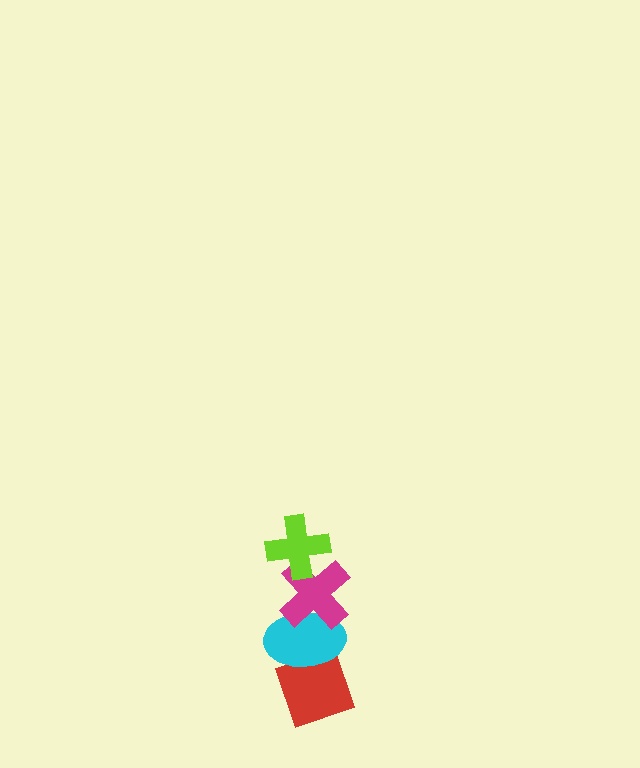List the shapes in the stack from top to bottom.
From top to bottom: the lime cross, the magenta cross, the cyan ellipse, the red diamond.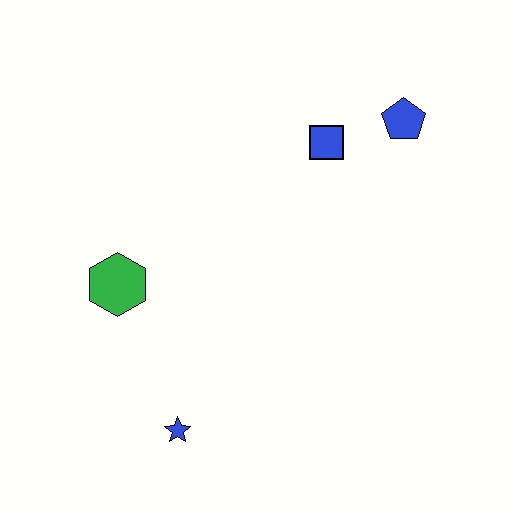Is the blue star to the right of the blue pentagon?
No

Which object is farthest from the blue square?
The blue star is farthest from the blue square.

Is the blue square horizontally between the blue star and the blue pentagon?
Yes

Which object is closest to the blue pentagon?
The blue square is closest to the blue pentagon.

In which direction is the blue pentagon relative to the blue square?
The blue pentagon is to the right of the blue square.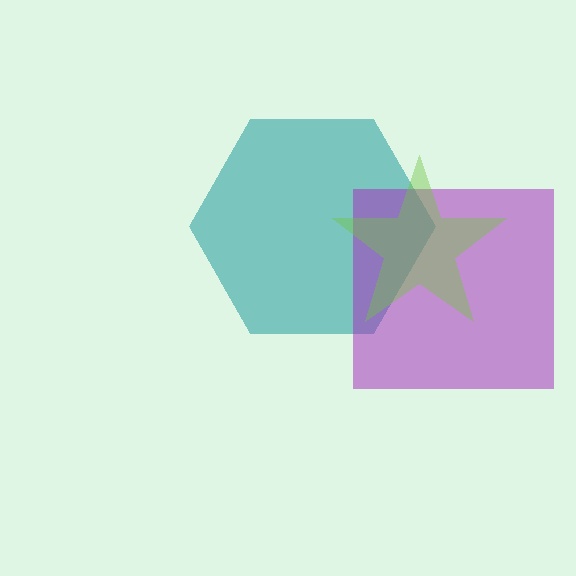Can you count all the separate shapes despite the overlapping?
Yes, there are 3 separate shapes.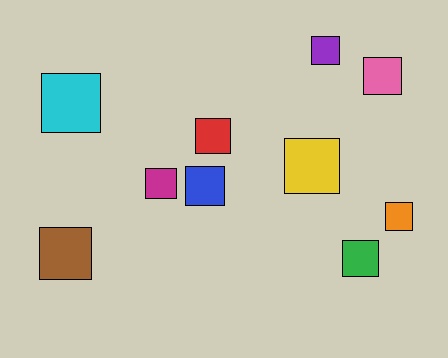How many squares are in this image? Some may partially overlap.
There are 10 squares.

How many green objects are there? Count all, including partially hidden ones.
There is 1 green object.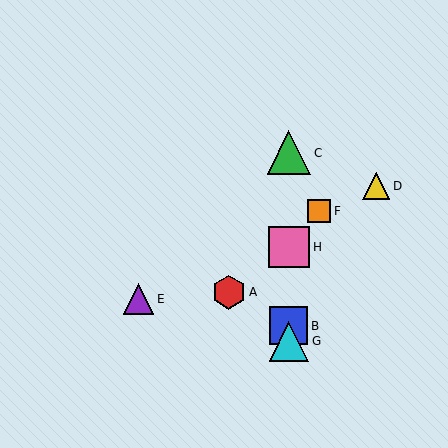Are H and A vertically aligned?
No, H is at x≈289 and A is at x≈229.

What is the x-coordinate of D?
Object D is at x≈376.